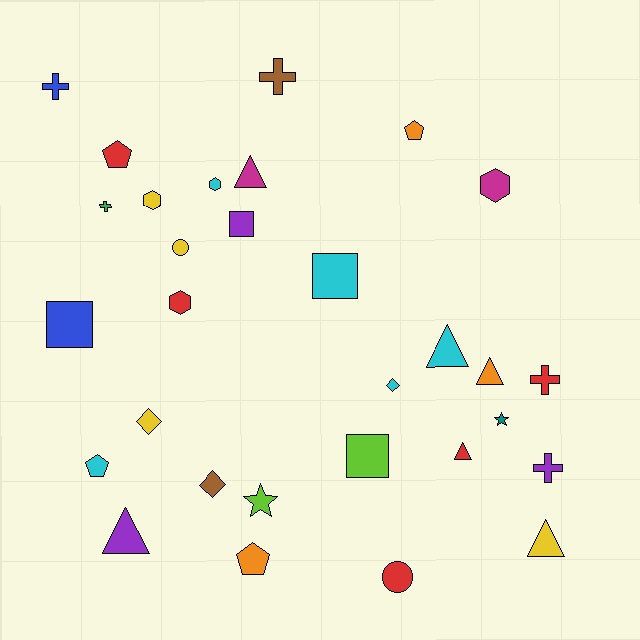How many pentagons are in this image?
There are 4 pentagons.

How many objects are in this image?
There are 30 objects.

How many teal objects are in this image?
There is 1 teal object.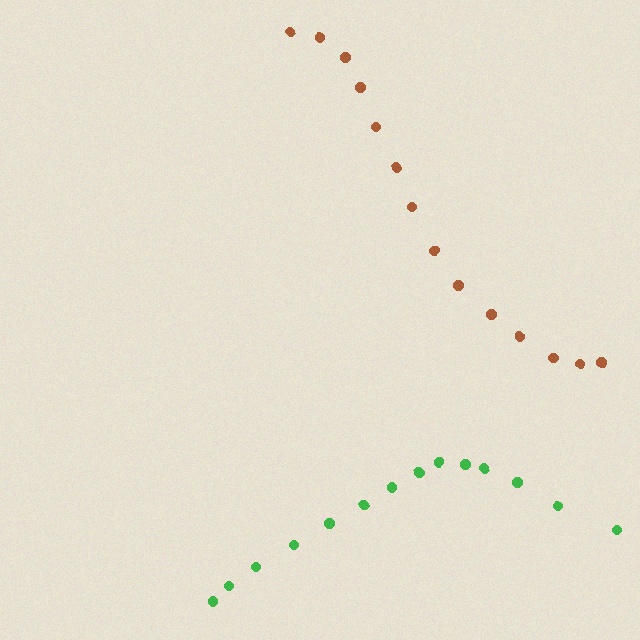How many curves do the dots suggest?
There are 2 distinct paths.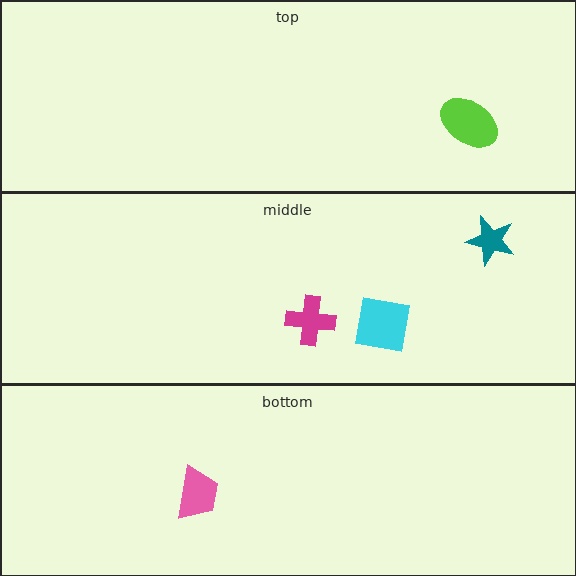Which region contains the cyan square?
The middle region.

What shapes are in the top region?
The lime ellipse.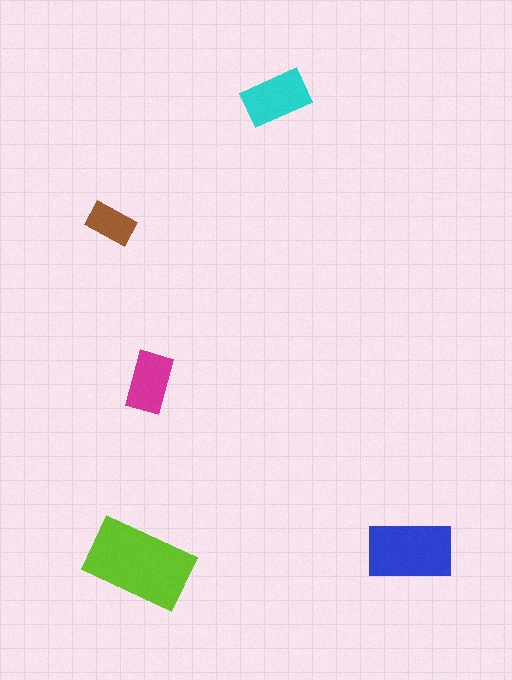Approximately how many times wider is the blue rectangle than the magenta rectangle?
About 1.5 times wider.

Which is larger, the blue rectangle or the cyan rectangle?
The blue one.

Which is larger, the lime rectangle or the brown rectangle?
The lime one.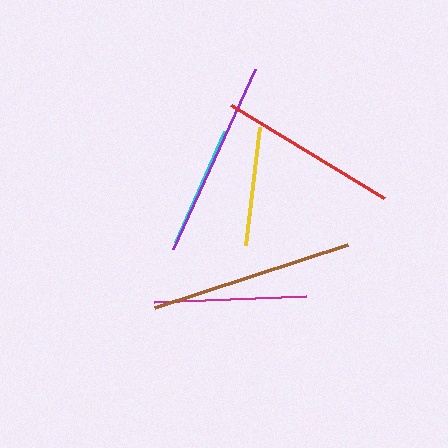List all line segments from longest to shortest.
From longest to shortest: brown, purple, red, magenta, cyan, yellow.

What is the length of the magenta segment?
The magenta segment is approximately 152 pixels long.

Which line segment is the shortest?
The yellow line is the shortest at approximately 119 pixels.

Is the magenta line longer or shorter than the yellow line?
The magenta line is longer than the yellow line.